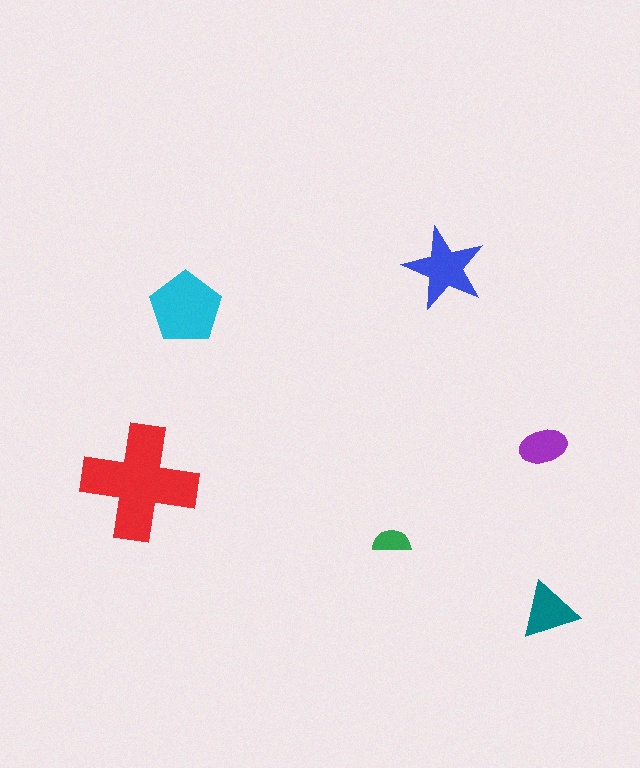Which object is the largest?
The red cross.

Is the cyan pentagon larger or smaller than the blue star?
Larger.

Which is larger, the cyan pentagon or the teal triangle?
The cyan pentagon.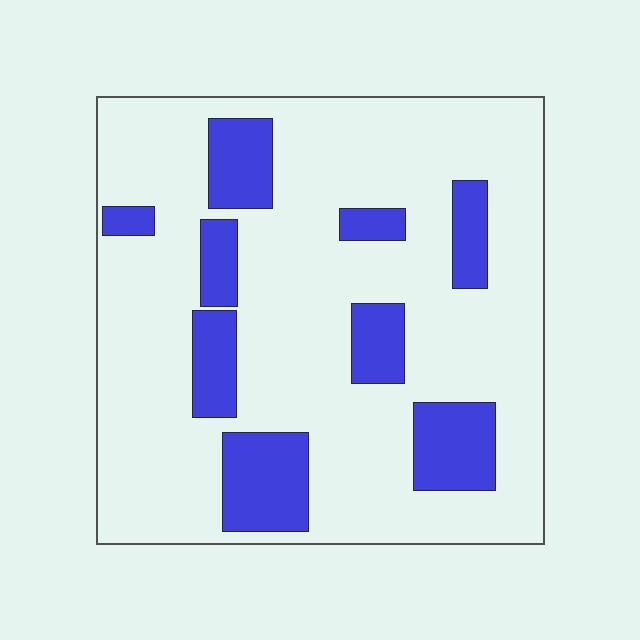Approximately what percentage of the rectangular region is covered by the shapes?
Approximately 20%.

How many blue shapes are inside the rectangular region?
9.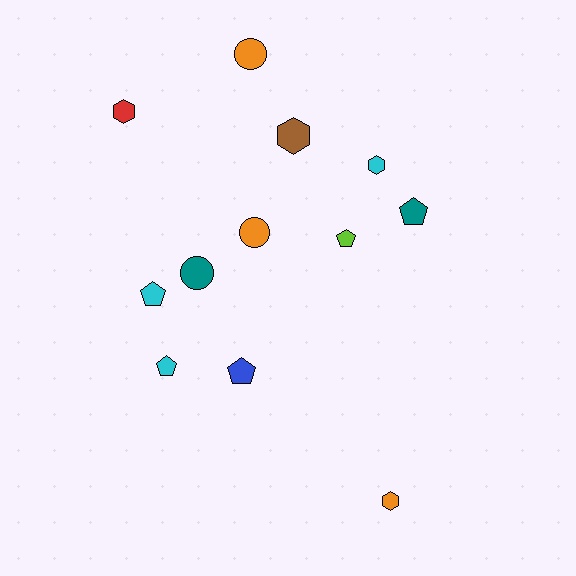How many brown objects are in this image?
There is 1 brown object.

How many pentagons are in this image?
There are 5 pentagons.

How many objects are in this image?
There are 12 objects.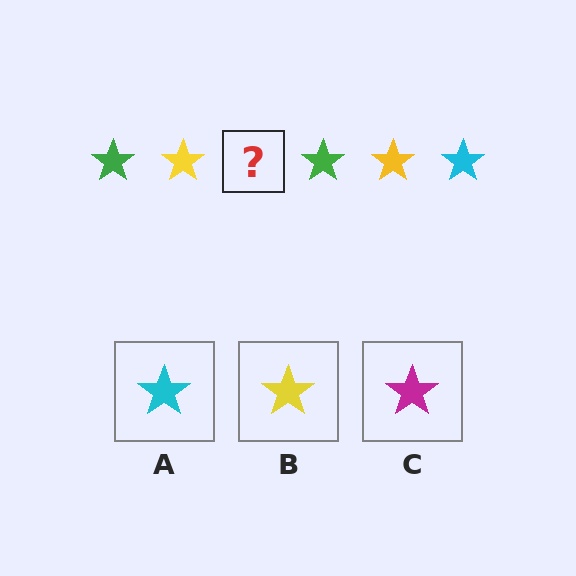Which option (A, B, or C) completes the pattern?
A.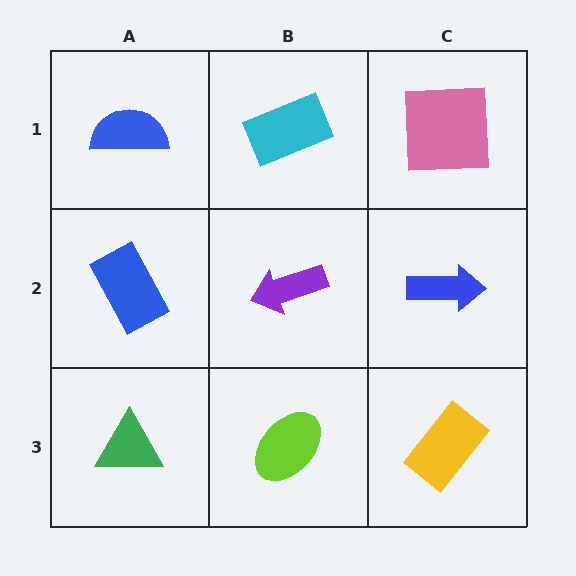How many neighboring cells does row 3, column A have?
2.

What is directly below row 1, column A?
A blue rectangle.